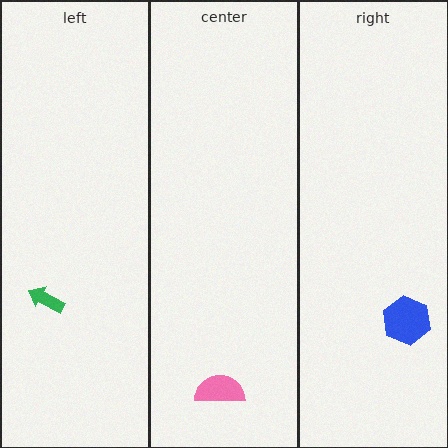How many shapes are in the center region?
1.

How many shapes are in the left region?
1.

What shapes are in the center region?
The pink semicircle.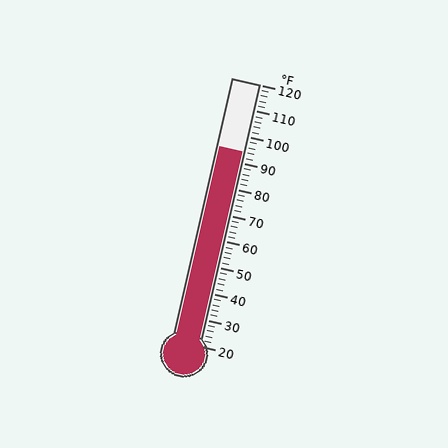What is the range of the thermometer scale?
The thermometer scale ranges from 20°F to 120°F.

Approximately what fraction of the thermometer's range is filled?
The thermometer is filled to approximately 75% of its range.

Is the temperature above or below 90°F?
The temperature is above 90°F.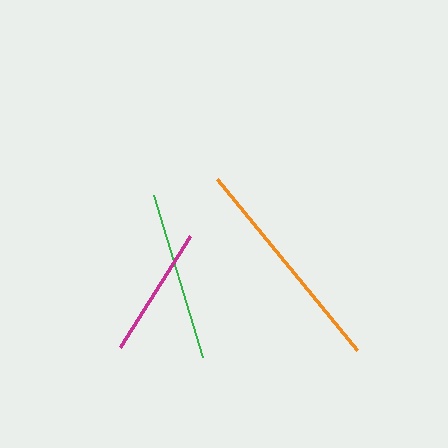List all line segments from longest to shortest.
From longest to shortest: orange, green, magenta.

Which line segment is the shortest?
The magenta line is the shortest at approximately 131 pixels.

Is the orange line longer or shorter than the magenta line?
The orange line is longer than the magenta line.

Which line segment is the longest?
The orange line is the longest at approximately 221 pixels.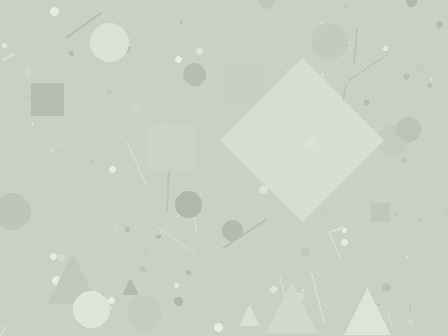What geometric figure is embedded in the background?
A diamond is embedded in the background.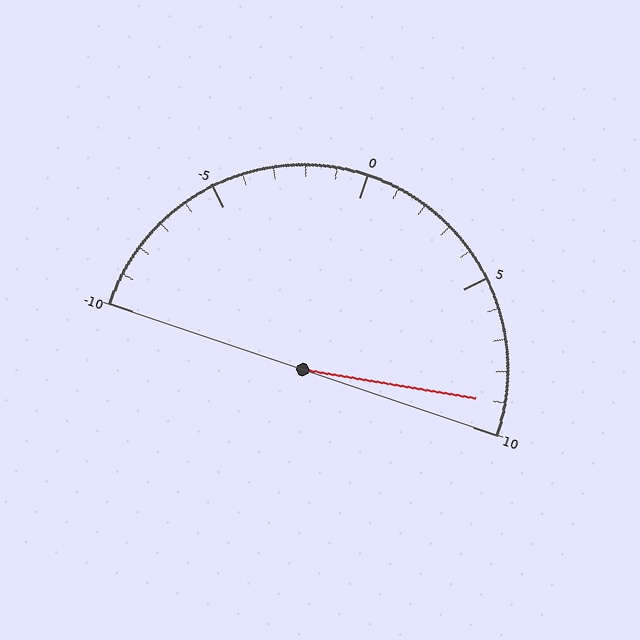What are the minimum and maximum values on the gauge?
The gauge ranges from -10 to 10.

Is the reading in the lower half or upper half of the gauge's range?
The reading is in the upper half of the range (-10 to 10).